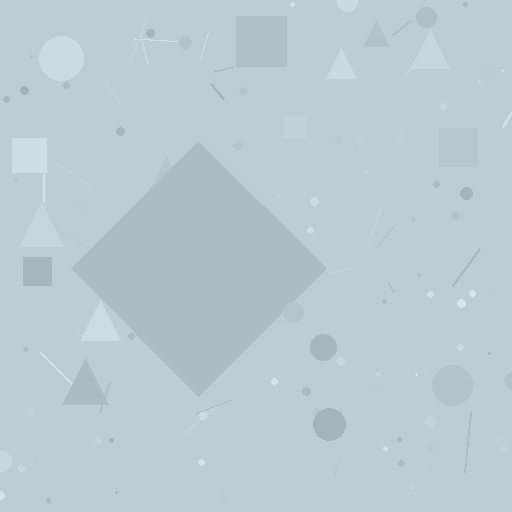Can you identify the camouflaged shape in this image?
The camouflaged shape is a diamond.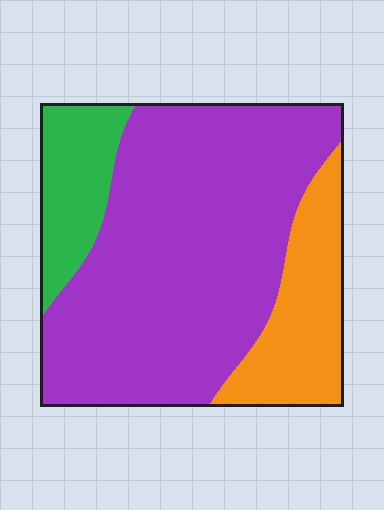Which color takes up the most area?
Purple, at roughly 65%.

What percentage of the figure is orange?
Orange takes up about one fifth (1/5) of the figure.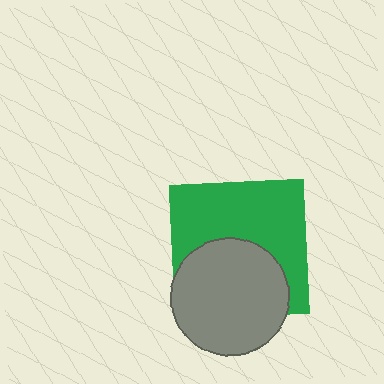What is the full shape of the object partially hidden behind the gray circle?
The partially hidden object is a green square.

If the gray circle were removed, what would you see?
You would see the complete green square.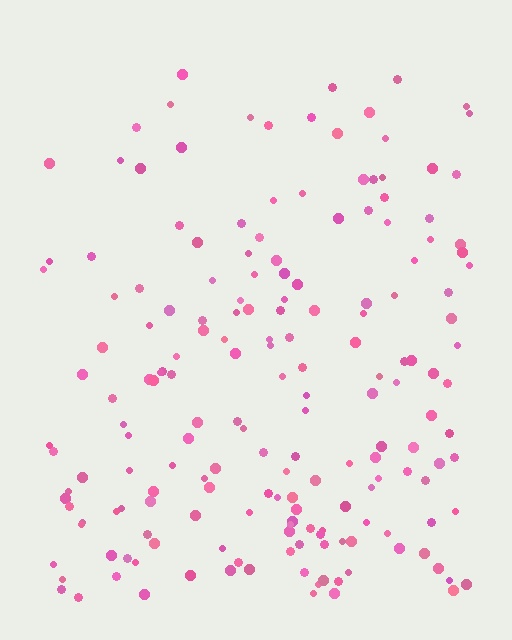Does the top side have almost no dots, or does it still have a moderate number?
Still a moderate number, just noticeably fewer than the bottom.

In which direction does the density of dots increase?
From top to bottom, with the bottom side densest.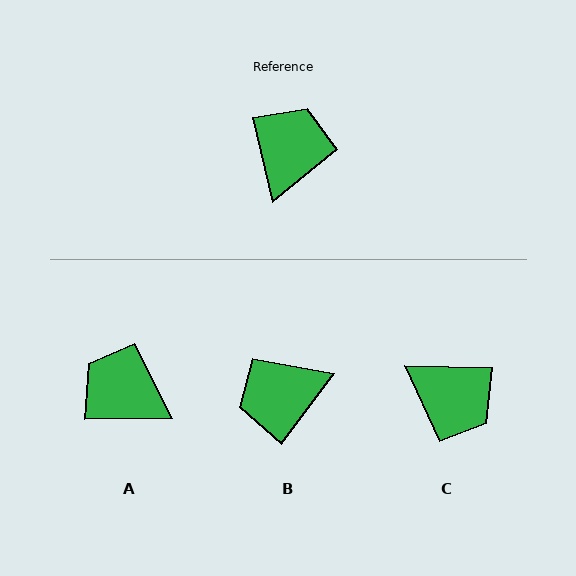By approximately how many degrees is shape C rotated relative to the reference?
Approximately 105 degrees clockwise.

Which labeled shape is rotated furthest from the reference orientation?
B, about 130 degrees away.